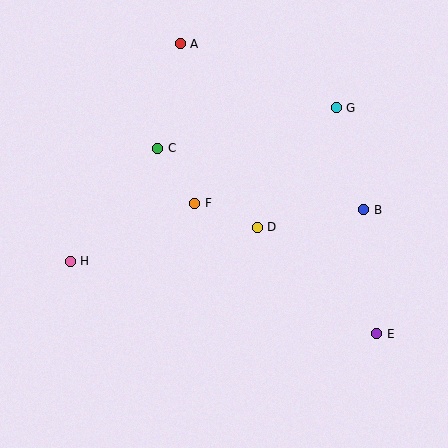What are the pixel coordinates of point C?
Point C is at (158, 148).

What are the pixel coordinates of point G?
Point G is at (336, 108).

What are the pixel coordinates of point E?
Point E is at (376, 334).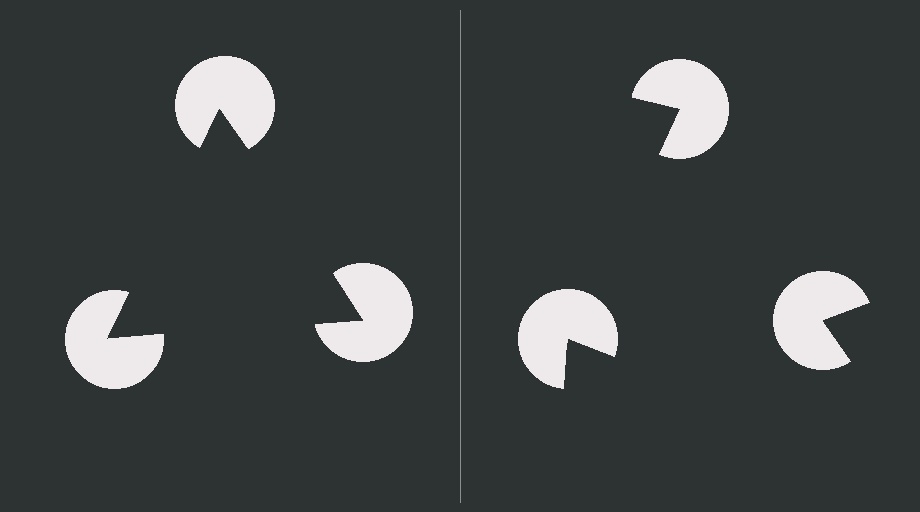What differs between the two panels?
The pac-man discs are positioned identically on both sides; only the wedge orientations differ. On the left they align to a triangle; on the right they are misaligned.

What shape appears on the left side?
An illusory triangle.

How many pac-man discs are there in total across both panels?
6 — 3 on each side.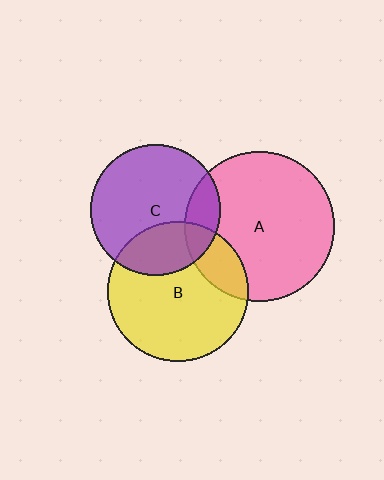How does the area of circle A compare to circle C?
Approximately 1.3 times.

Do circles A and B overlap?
Yes.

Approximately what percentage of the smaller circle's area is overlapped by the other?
Approximately 20%.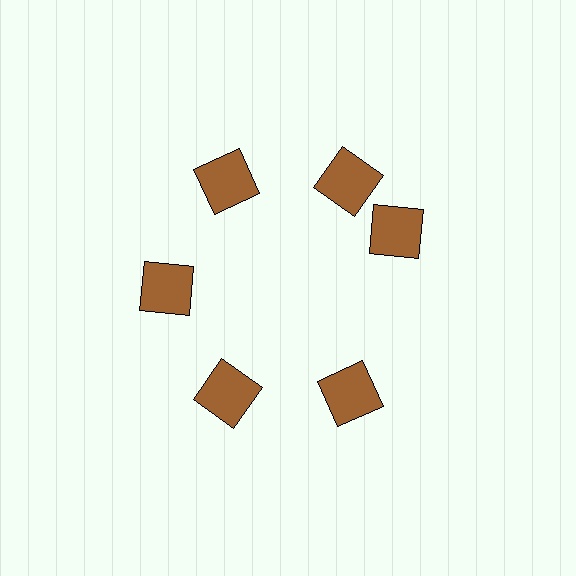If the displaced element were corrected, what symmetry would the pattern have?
It would have 6-fold rotational symmetry — the pattern would map onto itself every 60 degrees.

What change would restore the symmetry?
The symmetry would be restored by rotating it back into even spacing with its neighbors so that all 6 squares sit at equal angles and equal distance from the center.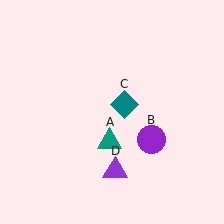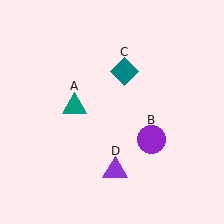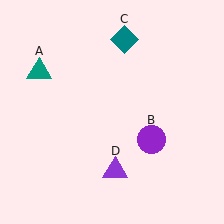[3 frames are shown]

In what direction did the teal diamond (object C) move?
The teal diamond (object C) moved up.